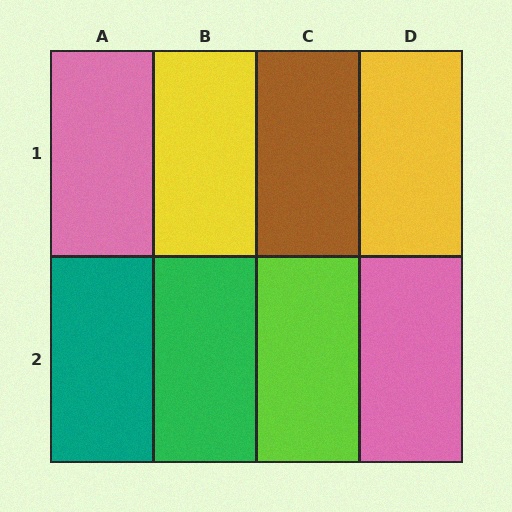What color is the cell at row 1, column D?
Yellow.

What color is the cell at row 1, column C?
Brown.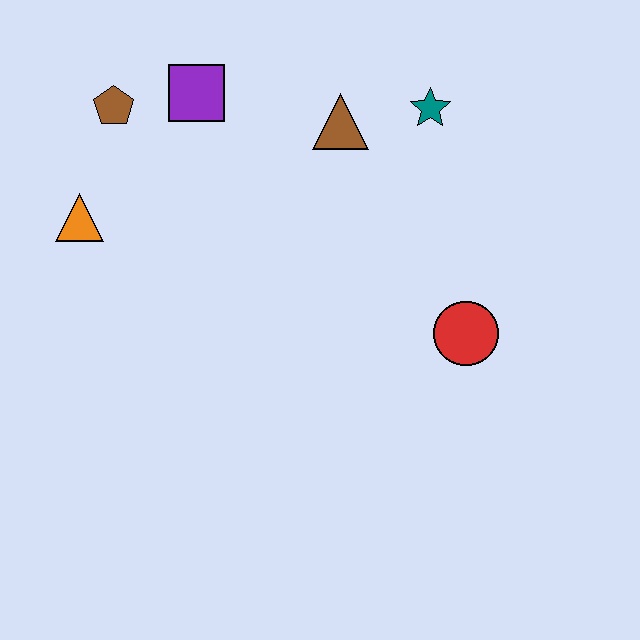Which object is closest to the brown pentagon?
The purple square is closest to the brown pentagon.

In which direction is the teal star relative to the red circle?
The teal star is above the red circle.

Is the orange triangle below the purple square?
Yes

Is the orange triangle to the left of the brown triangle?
Yes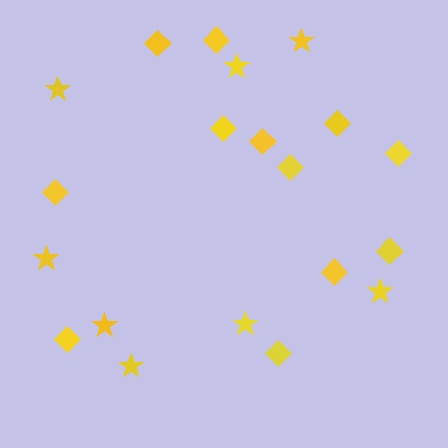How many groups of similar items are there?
There are 2 groups: one group of stars (8) and one group of diamonds (12).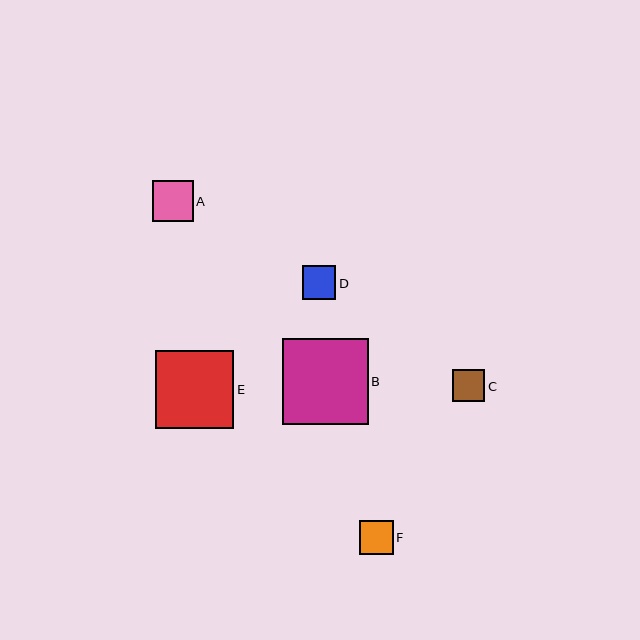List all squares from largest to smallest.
From largest to smallest: B, E, A, F, D, C.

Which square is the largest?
Square B is the largest with a size of approximately 86 pixels.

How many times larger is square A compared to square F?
Square A is approximately 1.2 times the size of square F.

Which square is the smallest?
Square C is the smallest with a size of approximately 32 pixels.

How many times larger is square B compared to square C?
Square B is approximately 2.7 times the size of square C.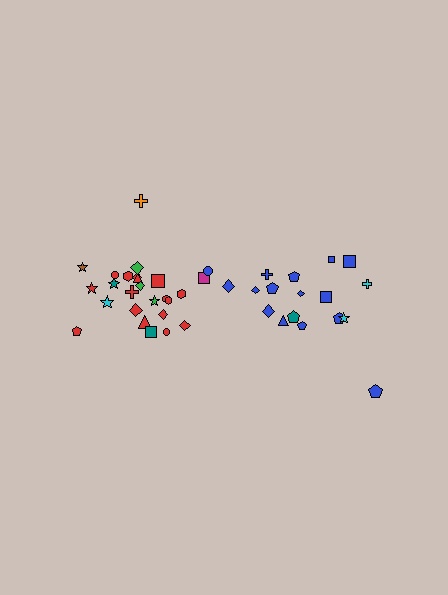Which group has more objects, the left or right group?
The left group.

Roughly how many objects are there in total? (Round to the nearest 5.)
Roughly 45 objects in total.